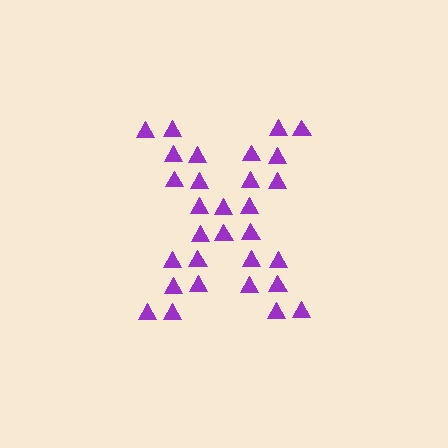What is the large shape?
The large shape is the letter X.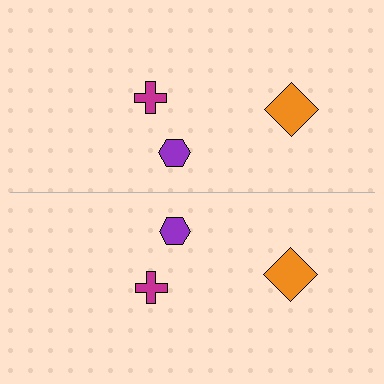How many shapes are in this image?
There are 6 shapes in this image.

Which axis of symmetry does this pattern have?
The pattern has a horizontal axis of symmetry running through the center of the image.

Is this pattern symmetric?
Yes, this pattern has bilateral (reflection) symmetry.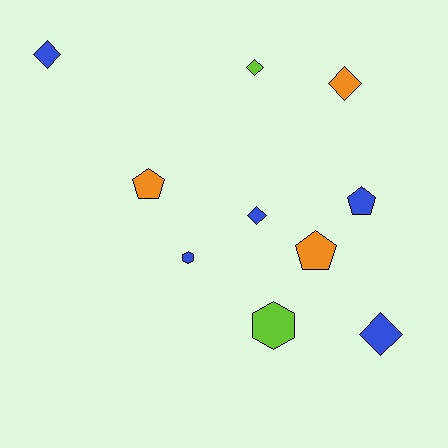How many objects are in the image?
There are 10 objects.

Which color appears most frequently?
Blue, with 5 objects.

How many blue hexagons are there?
There is 1 blue hexagon.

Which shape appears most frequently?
Diamond, with 5 objects.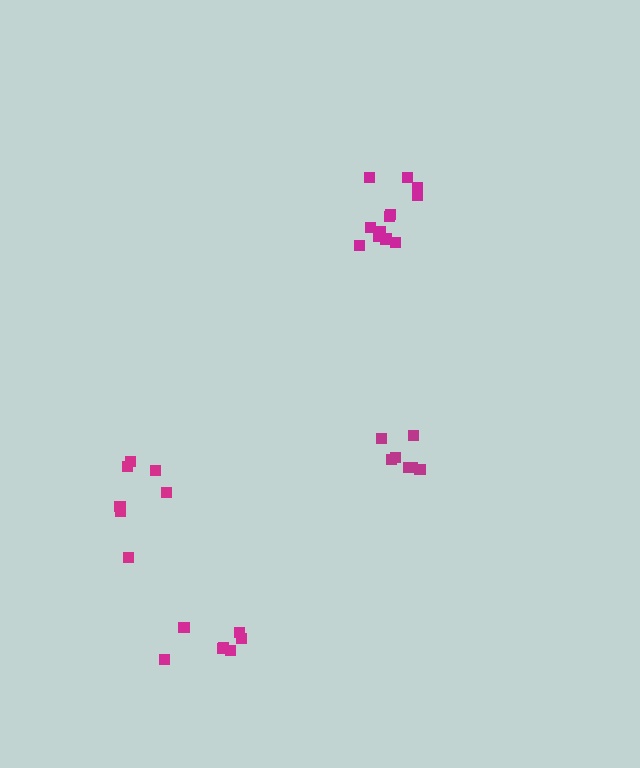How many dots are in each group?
Group 1: 7 dots, Group 2: 13 dots, Group 3: 7 dots, Group 4: 7 dots (34 total).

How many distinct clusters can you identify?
There are 4 distinct clusters.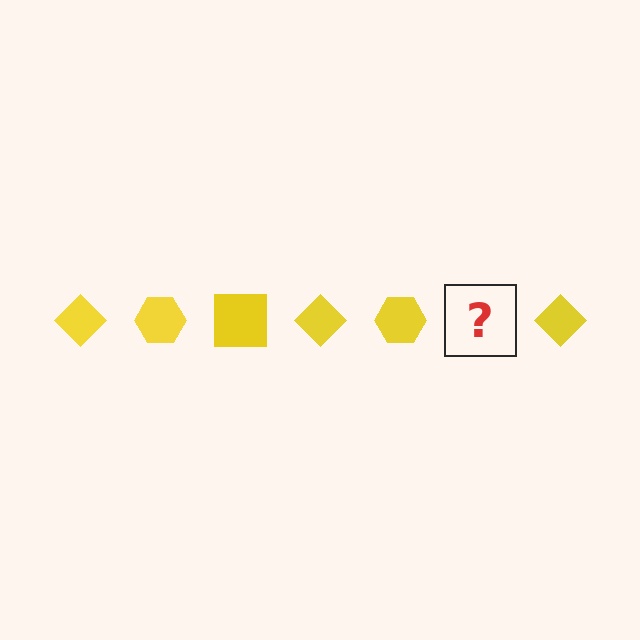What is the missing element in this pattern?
The missing element is a yellow square.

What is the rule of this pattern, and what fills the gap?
The rule is that the pattern cycles through diamond, hexagon, square shapes in yellow. The gap should be filled with a yellow square.